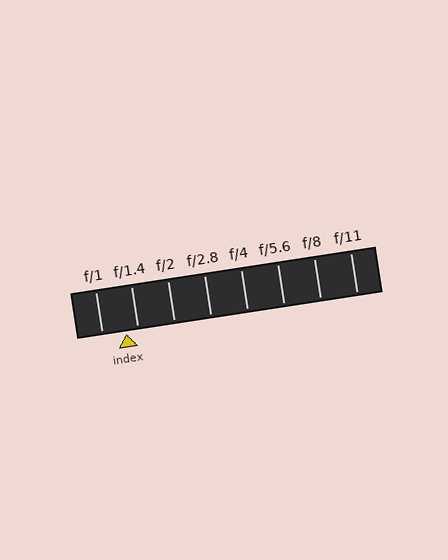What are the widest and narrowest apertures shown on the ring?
The widest aperture shown is f/1 and the narrowest is f/11.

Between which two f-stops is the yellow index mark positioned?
The index mark is between f/1 and f/1.4.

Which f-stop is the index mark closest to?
The index mark is closest to f/1.4.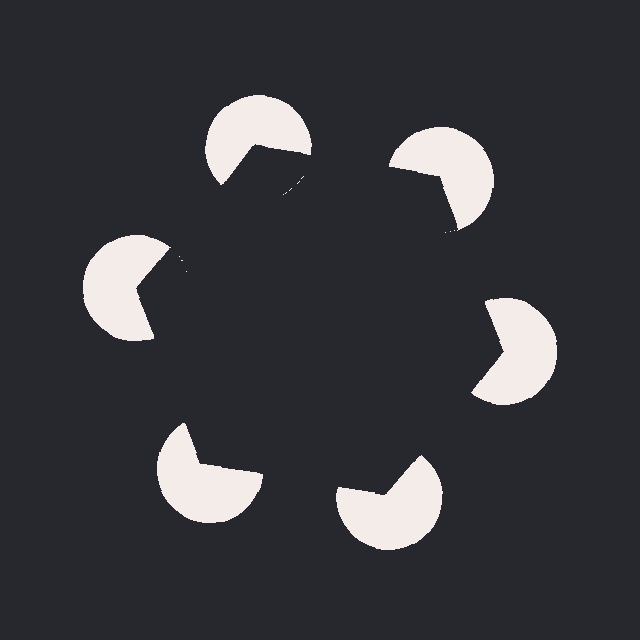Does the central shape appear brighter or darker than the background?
It typically appears slightly darker than the background, even though no actual brightness change is drawn.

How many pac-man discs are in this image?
There are 6 — one at each vertex of the illusory hexagon.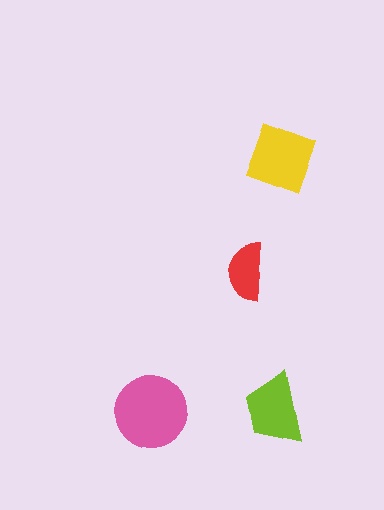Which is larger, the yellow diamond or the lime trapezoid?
The yellow diamond.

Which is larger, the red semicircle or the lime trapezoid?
The lime trapezoid.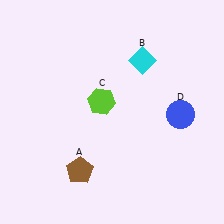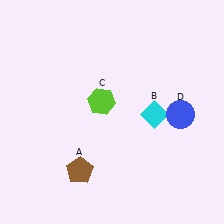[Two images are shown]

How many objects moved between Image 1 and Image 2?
1 object moved between the two images.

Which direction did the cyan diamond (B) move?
The cyan diamond (B) moved down.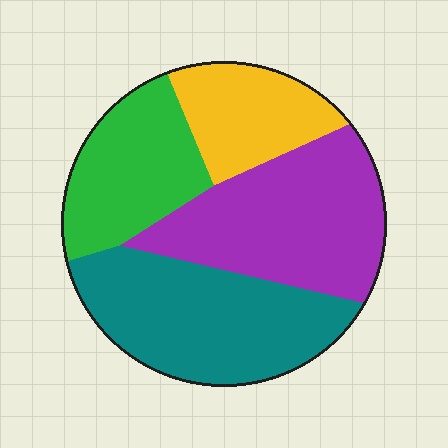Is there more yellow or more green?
Green.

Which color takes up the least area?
Yellow, at roughly 15%.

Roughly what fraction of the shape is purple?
Purple takes up about one third (1/3) of the shape.